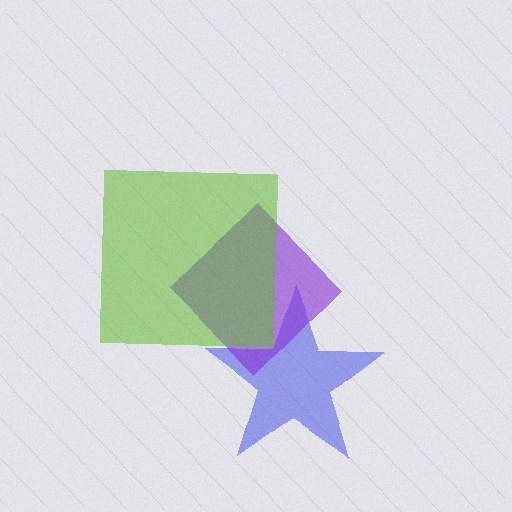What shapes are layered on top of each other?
The layered shapes are: a blue star, a purple diamond, a lime square.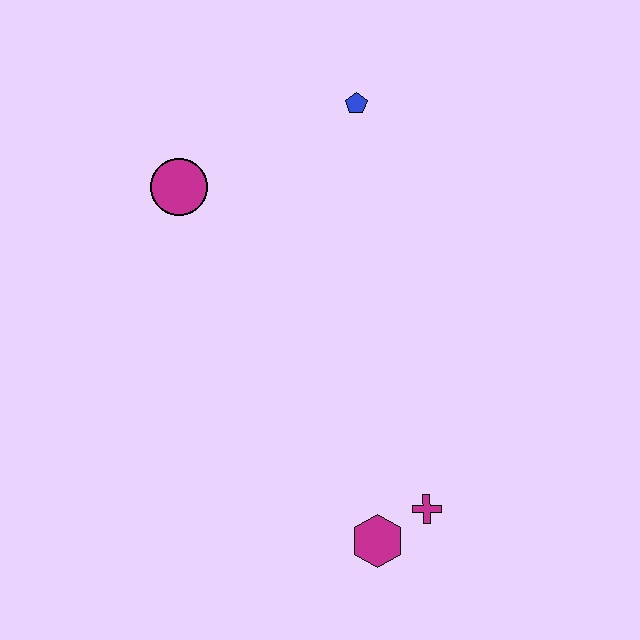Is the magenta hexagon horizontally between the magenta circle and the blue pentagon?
No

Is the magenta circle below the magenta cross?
No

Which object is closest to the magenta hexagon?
The magenta cross is closest to the magenta hexagon.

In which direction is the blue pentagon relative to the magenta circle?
The blue pentagon is to the right of the magenta circle.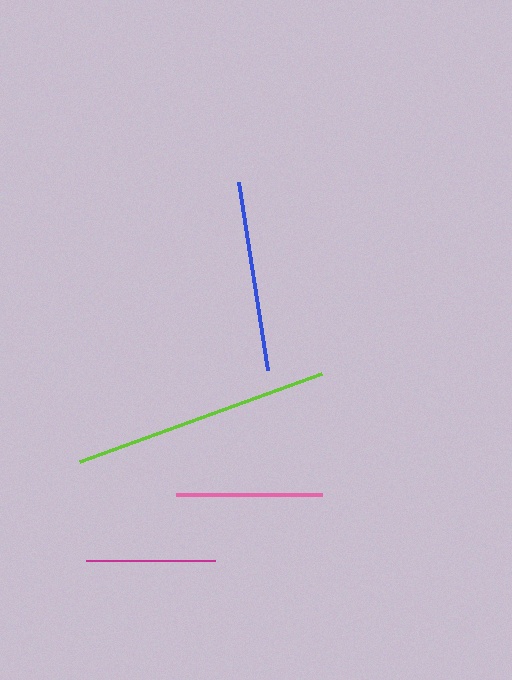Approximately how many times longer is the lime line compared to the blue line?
The lime line is approximately 1.4 times the length of the blue line.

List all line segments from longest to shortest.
From longest to shortest: lime, blue, pink, magenta.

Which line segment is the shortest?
The magenta line is the shortest at approximately 130 pixels.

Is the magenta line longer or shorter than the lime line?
The lime line is longer than the magenta line.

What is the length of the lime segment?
The lime segment is approximately 257 pixels long.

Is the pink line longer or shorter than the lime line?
The lime line is longer than the pink line.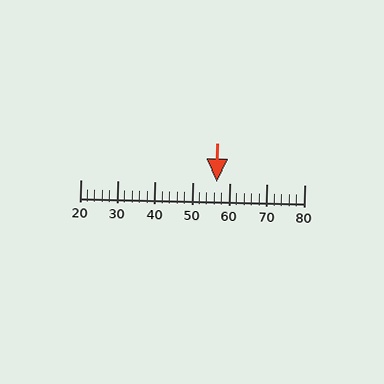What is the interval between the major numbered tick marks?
The major tick marks are spaced 10 units apart.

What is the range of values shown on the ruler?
The ruler shows values from 20 to 80.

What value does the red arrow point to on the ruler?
The red arrow points to approximately 57.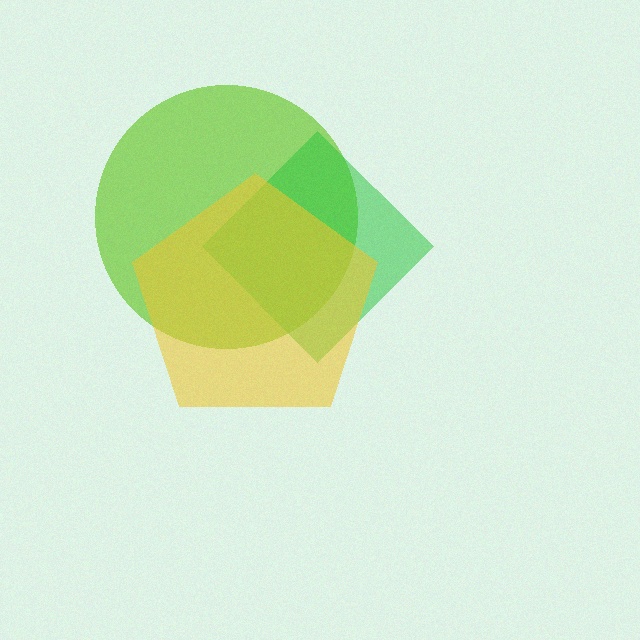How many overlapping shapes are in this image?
There are 3 overlapping shapes in the image.